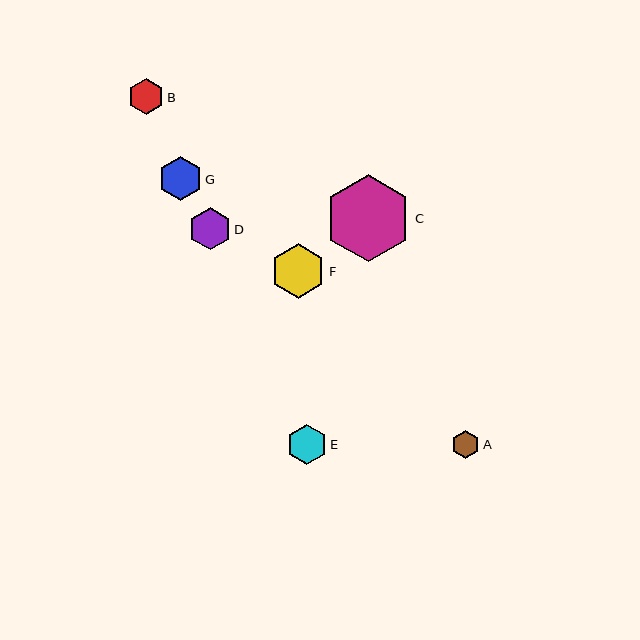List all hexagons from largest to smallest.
From largest to smallest: C, F, G, D, E, B, A.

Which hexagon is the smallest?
Hexagon A is the smallest with a size of approximately 28 pixels.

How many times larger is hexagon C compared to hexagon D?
Hexagon C is approximately 2.1 times the size of hexagon D.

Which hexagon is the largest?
Hexagon C is the largest with a size of approximately 87 pixels.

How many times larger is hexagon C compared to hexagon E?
Hexagon C is approximately 2.2 times the size of hexagon E.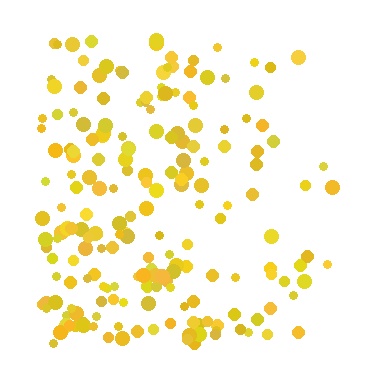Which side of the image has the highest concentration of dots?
The left.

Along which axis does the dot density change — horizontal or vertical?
Horizontal.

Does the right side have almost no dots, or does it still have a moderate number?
Still a moderate number, just noticeably fewer than the left.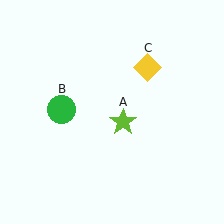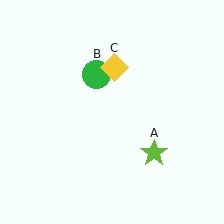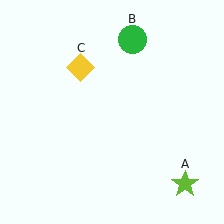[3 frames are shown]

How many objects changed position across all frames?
3 objects changed position: lime star (object A), green circle (object B), yellow diamond (object C).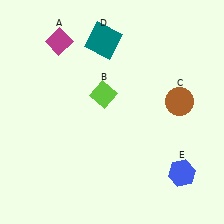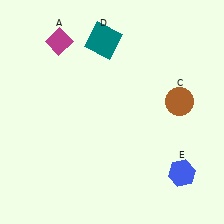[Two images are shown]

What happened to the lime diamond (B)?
The lime diamond (B) was removed in Image 2. It was in the top-left area of Image 1.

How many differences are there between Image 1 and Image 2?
There is 1 difference between the two images.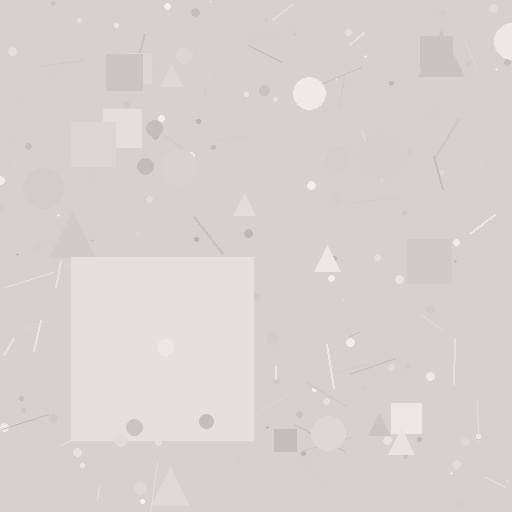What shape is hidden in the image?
A square is hidden in the image.